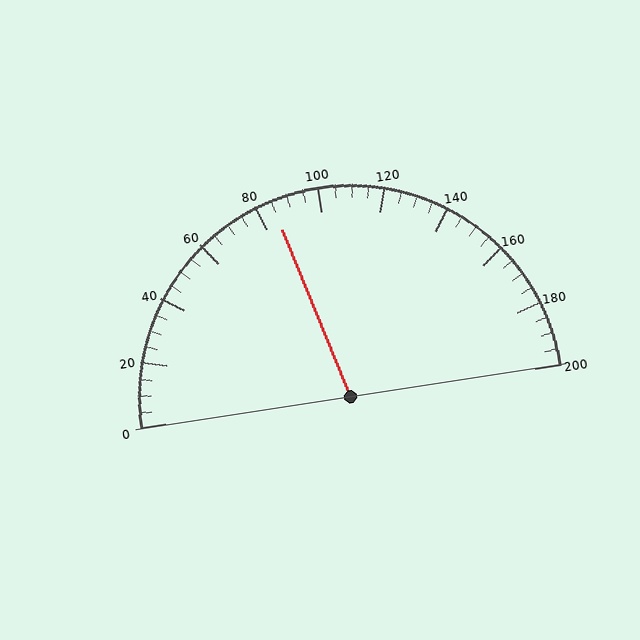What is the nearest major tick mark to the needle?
The nearest major tick mark is 80.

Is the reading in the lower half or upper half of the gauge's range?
The reading is in the lower half of the range (0 to 200).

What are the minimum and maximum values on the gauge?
The gauge ranges from 0 to 200.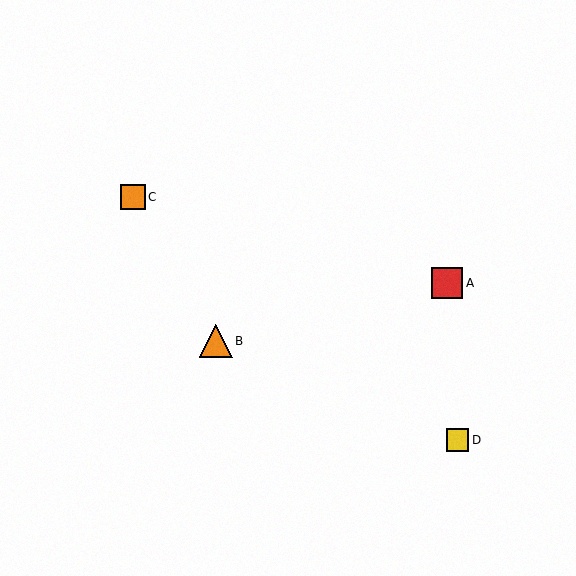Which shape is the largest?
The orange triangle (labeled B) is the largest.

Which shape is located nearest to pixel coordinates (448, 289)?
The red square (labeled A) at (447, 283) is nearest to that location.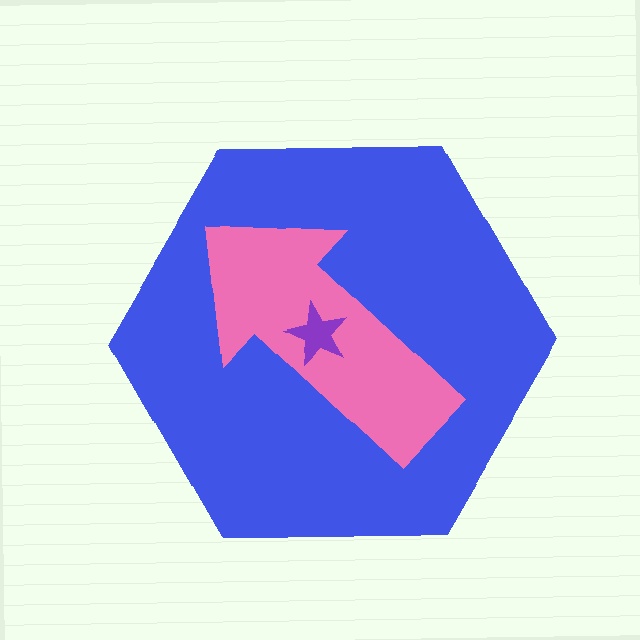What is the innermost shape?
The purple star.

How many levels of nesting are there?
3.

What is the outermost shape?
The blue hexagon.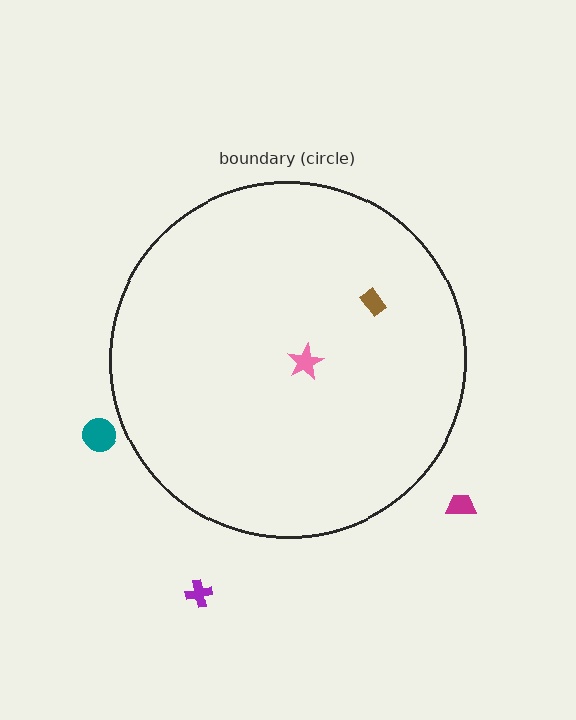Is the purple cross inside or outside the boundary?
Outside.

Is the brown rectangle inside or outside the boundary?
Inside.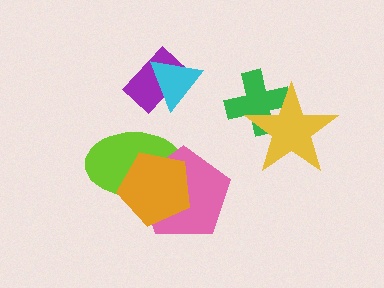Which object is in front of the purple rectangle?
The cyan triangle is in front of the purple rectangle.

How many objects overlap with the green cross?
1 object overlaps with the green cross.